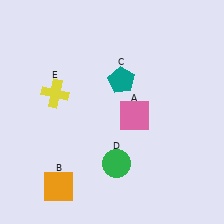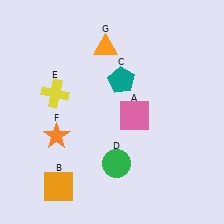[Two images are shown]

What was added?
An orange star (F), an orange triangle (G) were added in Image 2.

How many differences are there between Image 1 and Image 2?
There are 2 differences between the two images.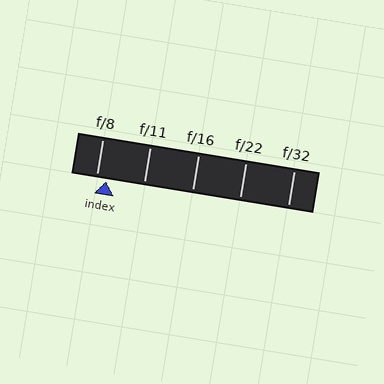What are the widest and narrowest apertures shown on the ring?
The widest aperture shown is f/8 and the narrowest is f/32.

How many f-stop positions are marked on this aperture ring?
There are 5 f-stop positions marked.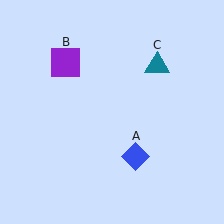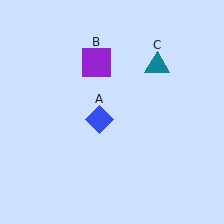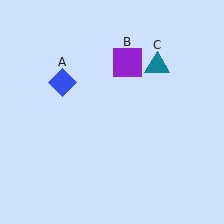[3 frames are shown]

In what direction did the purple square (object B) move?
The purple square (object B) moved right.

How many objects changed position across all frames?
2 objects changed position: blue diamond (object A), purple square (object B).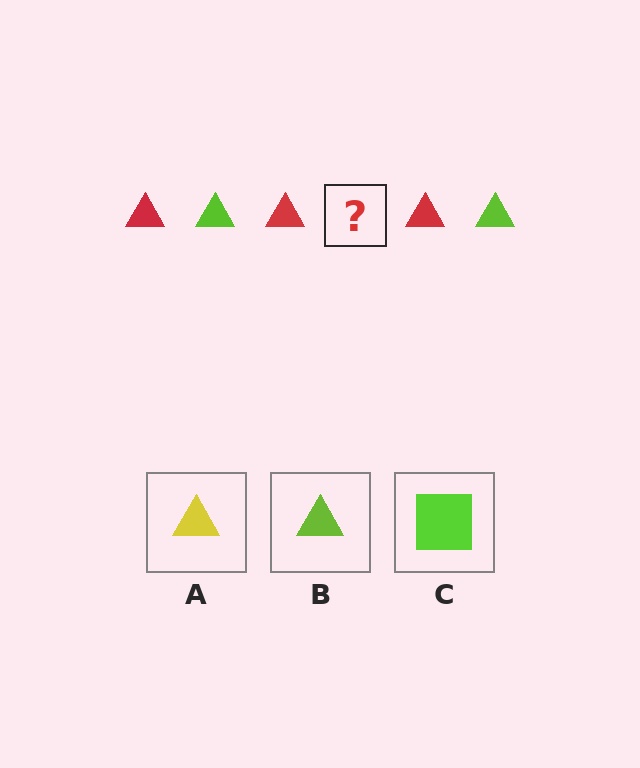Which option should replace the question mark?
Option B.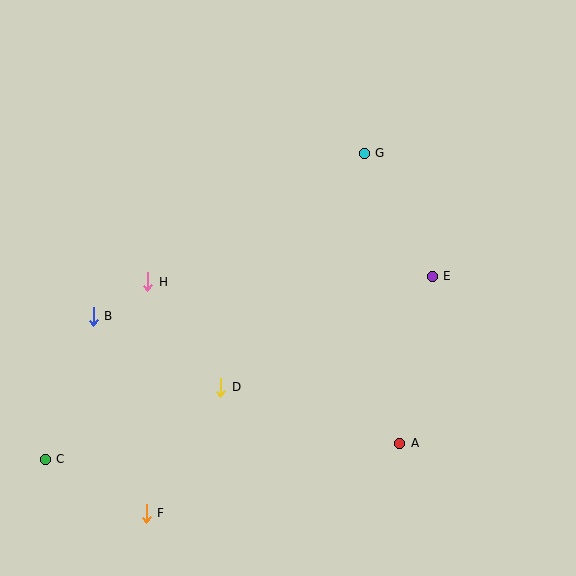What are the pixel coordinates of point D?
Point D is at (221, 387).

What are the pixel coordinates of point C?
Point C is at (45, 459).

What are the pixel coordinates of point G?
Point G is at (364, 153).